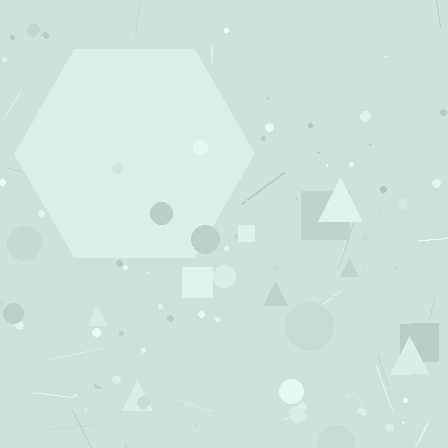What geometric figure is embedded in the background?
A hexagon is embedded in the background.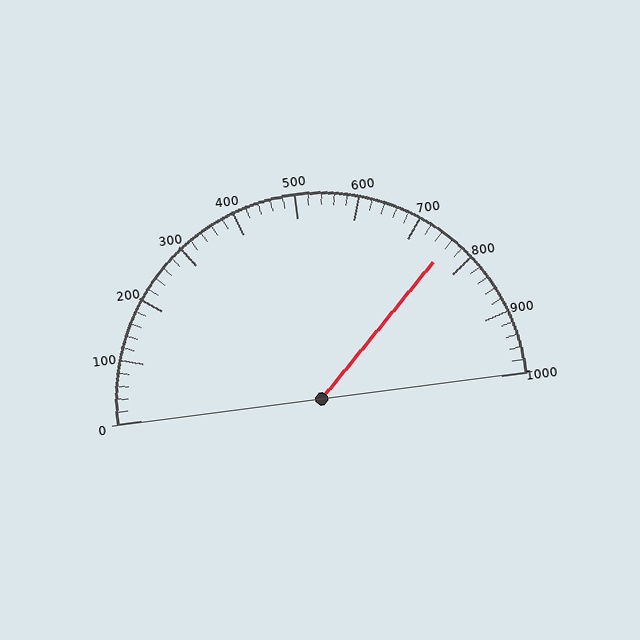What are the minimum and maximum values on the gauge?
The gauge ranges from 0 to 1000.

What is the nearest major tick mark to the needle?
The nearest major tick mark is 800.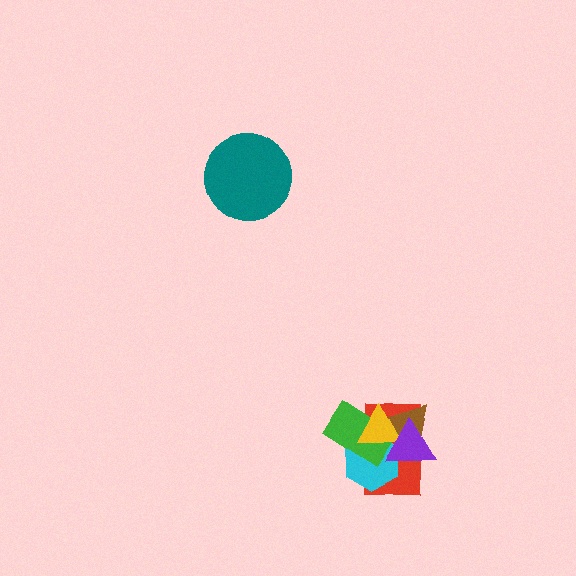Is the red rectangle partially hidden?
Yes, it is partially covered by another shape.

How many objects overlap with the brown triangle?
5 objects overlap with the brown triangle.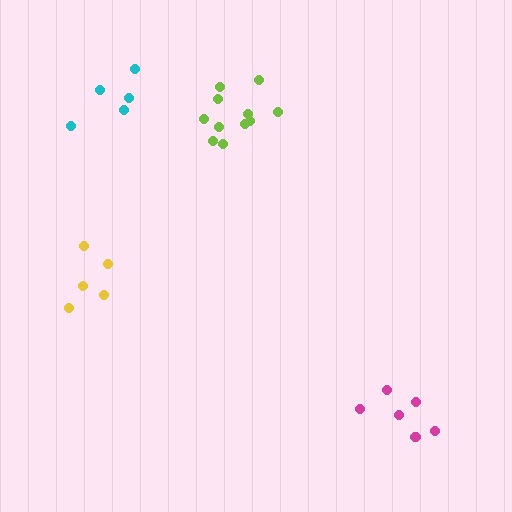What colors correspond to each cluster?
The clusters are colored: yellow, magenta, cyan, lime.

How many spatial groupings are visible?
There are 4 spatial groupings.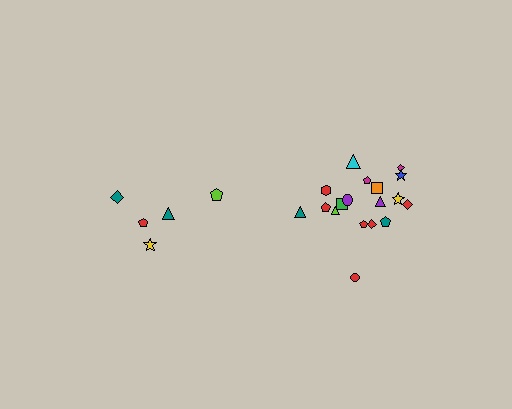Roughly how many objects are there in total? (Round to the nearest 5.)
Roughly 25 objects in total.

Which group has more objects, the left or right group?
The right group.